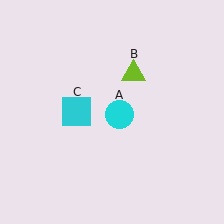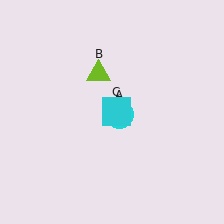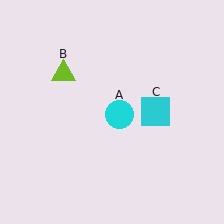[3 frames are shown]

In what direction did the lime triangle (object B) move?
The lime triangle (object B) moved left.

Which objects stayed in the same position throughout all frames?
Cyan circle (object A) remained stationary.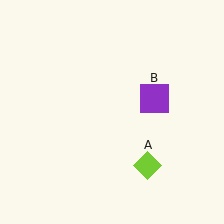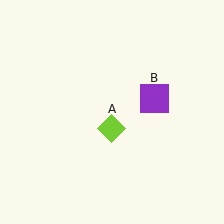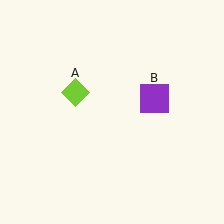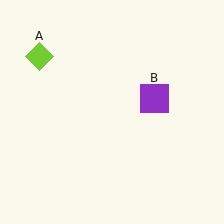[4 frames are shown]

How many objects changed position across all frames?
1 object changed position: lime diamond (object A).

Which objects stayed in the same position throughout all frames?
Purple square (object B) remained stationary.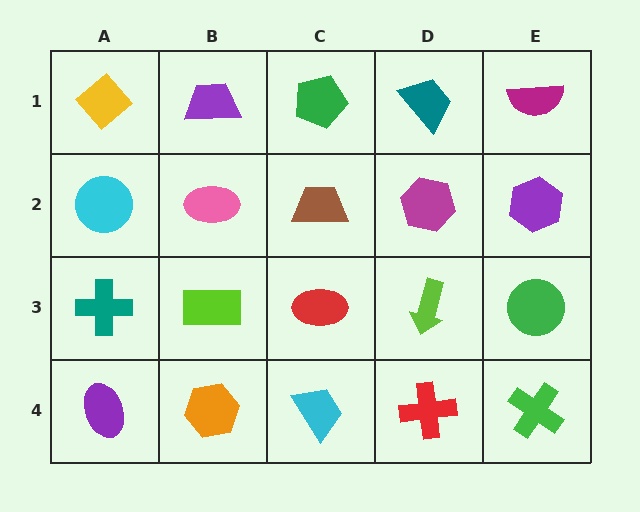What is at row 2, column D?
A magenta hexagon.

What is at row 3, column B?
A lime rectangle.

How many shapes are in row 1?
5 shapes.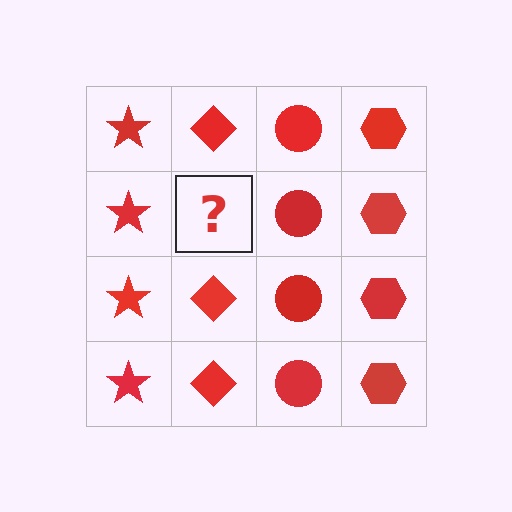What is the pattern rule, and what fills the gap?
The rule is that each column has a consistent shape. The gap should be filled with a red diamond.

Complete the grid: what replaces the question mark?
The question mark should be replaced with a red diamond.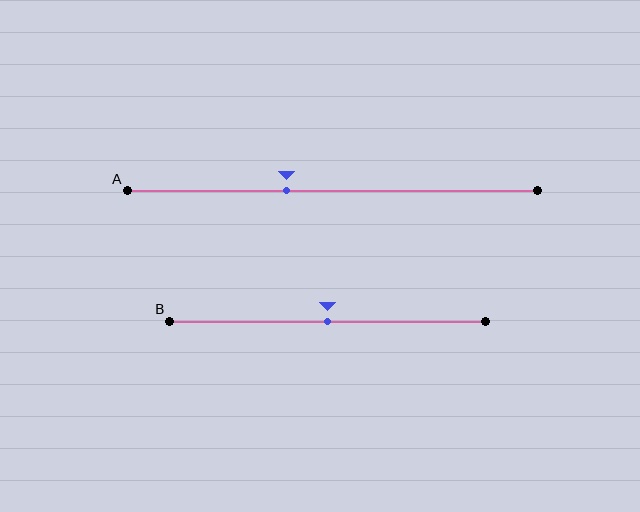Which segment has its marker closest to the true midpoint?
Segment B has its marker closest to the true midpoint.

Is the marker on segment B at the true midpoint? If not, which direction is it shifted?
Yes, the marker on segment B is at the true midpoint.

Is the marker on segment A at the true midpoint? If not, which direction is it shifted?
No, the marker on segment A is shifted to the left by about 11% of the segment length.